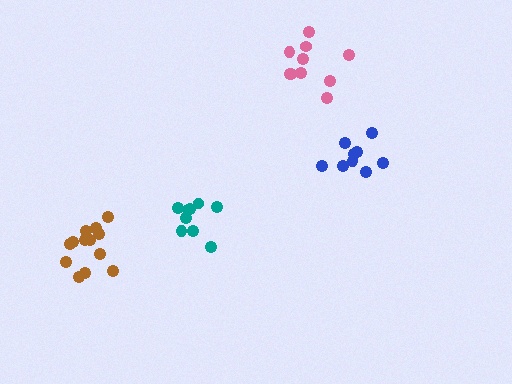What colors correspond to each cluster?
The clusters are colored: pink, blue, teal, brown.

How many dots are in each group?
Group 1: 10 dots, Group 2: 9 dots, Group 3: 9 dots, Group 4: 13 dots (41 total).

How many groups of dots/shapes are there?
There are 4 groups.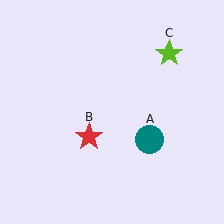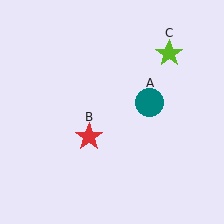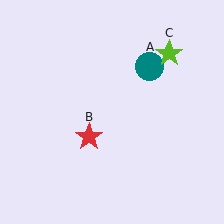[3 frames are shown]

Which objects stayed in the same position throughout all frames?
Red star (object B) and lime star (object C) remained stationary.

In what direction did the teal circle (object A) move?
The teal circle (object A) moved up.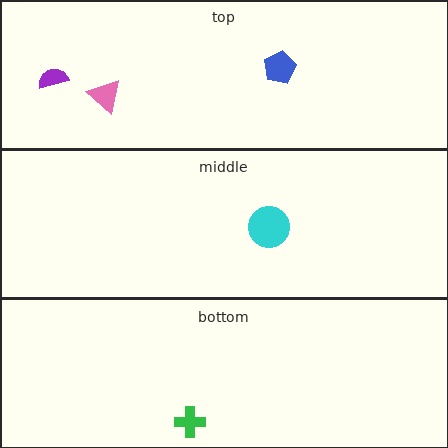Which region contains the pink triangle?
The top region.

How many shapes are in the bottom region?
1.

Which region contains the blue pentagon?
The top region.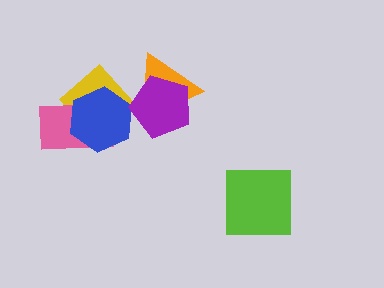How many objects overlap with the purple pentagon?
1 object overlaps with the purple pentagon.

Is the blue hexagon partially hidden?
No, no other shape covers it.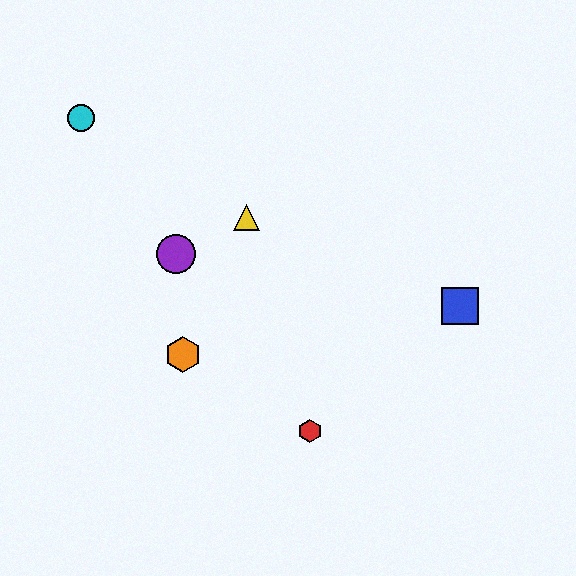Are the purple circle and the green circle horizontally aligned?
Yes, both are at y≈254.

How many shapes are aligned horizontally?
2 shapes (the green circle, the purple circle) are aligned horizontally.